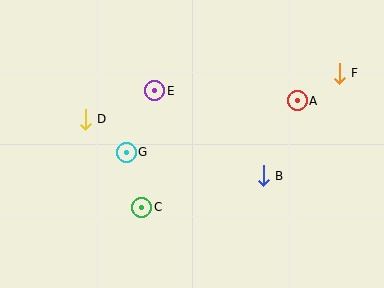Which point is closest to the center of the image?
Point E at (155, 91) is closest to the center.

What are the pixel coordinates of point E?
Point E is at (155, 91).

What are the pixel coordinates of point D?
Point D is at (85, 119).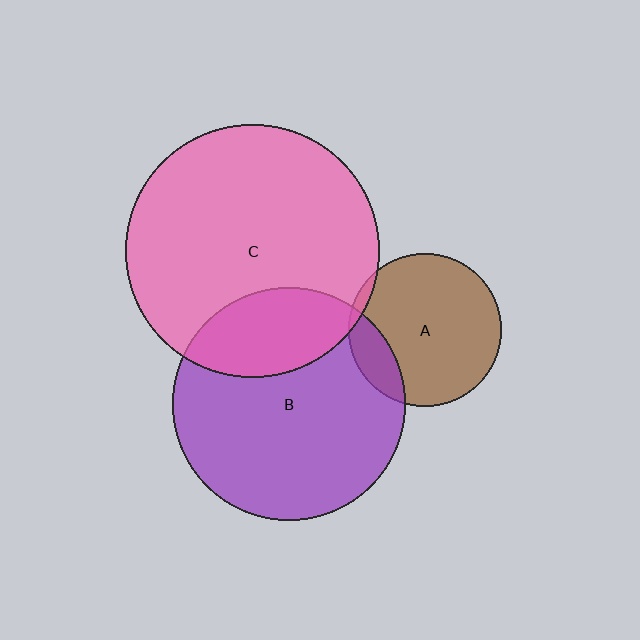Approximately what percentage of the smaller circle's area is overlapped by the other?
Approximately 25%.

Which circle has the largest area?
Circle C (pink).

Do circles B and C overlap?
Yes.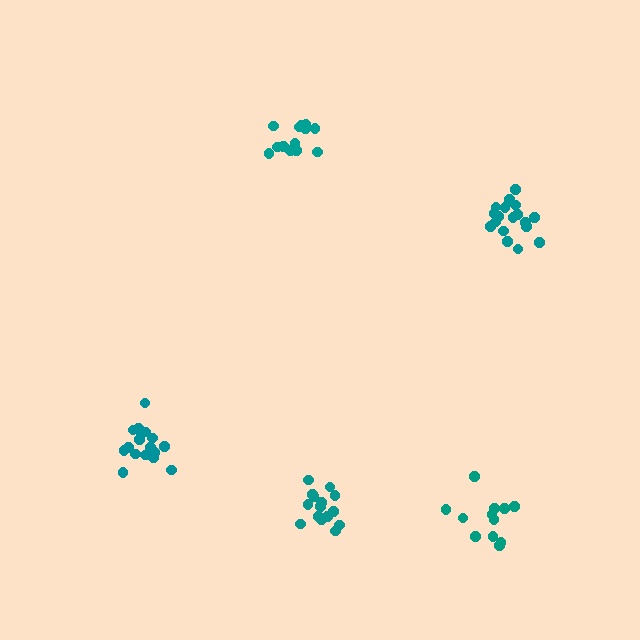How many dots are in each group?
Group 1: 13 dots, Group 2: 18 dots, Group 3: 12 dots, Group 4: 15 dots, Group 5: 18 dots (76 total).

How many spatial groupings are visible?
There are 5 spatial groupings.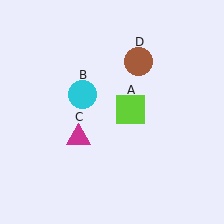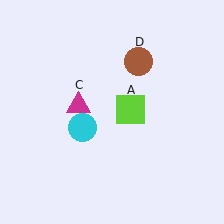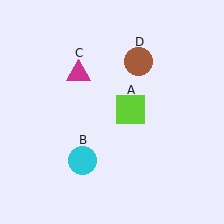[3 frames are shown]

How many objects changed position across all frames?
2 objects changed position: cyan circle (object B), magenta triangle (object C).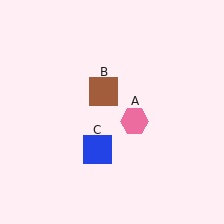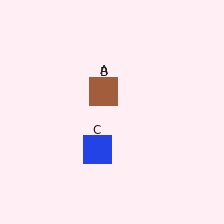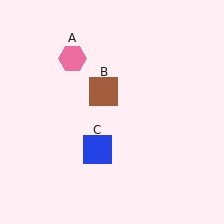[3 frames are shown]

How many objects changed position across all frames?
1 object changed position: pink hexagon (object A).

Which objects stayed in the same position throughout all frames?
Brown square (object B) and blue square (object C) remained stationary.